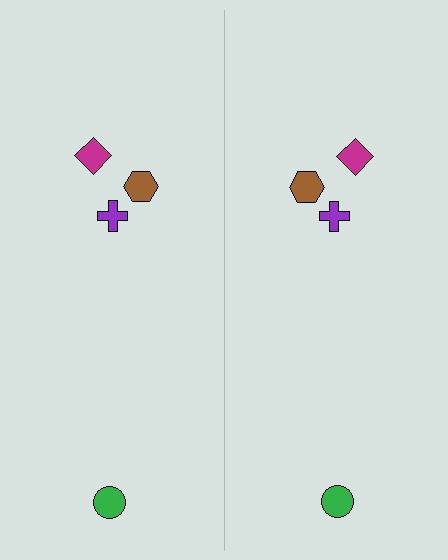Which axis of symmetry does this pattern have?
The pattern has a vertical axis of symmetry running through the center of the image.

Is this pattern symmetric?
Yes, this pattern has bilateral (reflection) symmetry.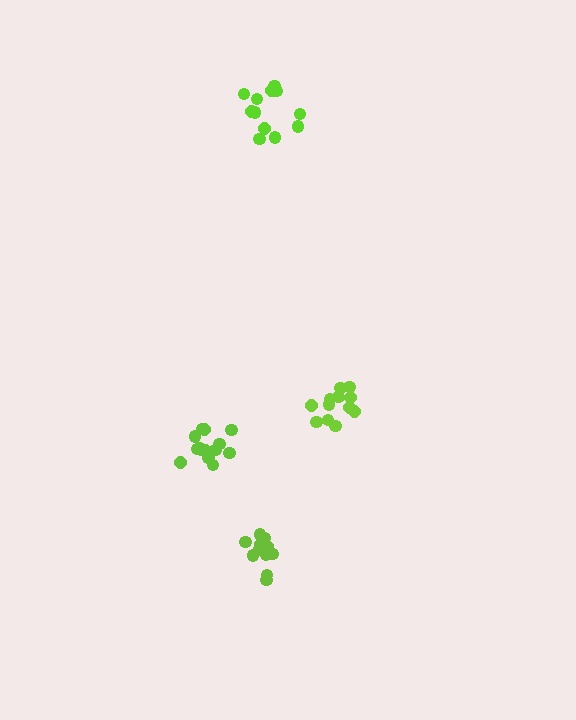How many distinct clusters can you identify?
There are 4 distinct clusters.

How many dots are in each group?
Group 1: 13 dots, Group 2: 12 dots, Group 3: 13 dots, Group 4: 15 dots (53 total).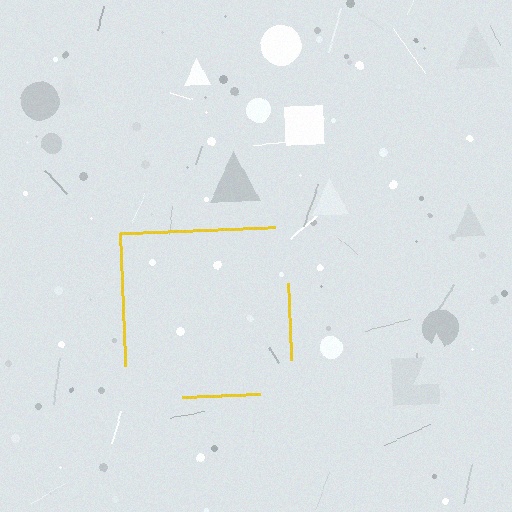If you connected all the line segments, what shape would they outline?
They would outline a square.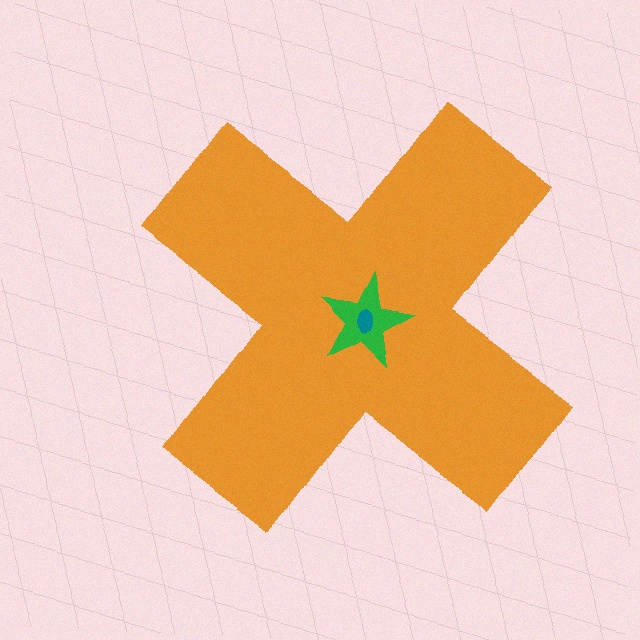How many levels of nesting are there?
3.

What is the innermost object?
The teal ellipse.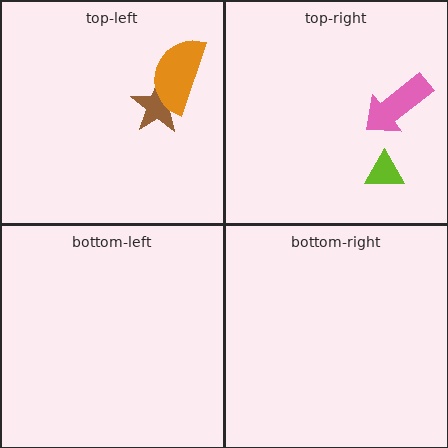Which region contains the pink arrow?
The top-right region.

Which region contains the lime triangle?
The top-right region.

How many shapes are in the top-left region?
2.